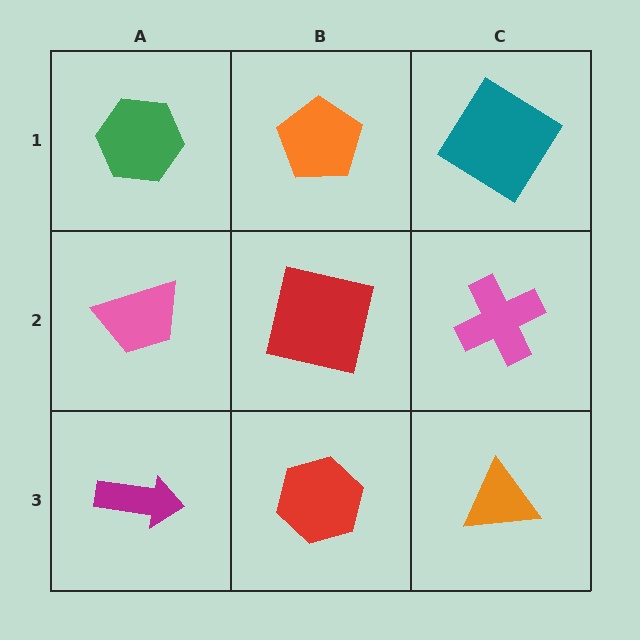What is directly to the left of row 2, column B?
A pink trapezoid.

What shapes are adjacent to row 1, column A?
A pink trapezoid (row 2, column A), an orange pentagon (row 1, column B).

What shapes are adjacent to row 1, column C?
A pink cross (row 2, column C), an orange pentagon (row 1, column B).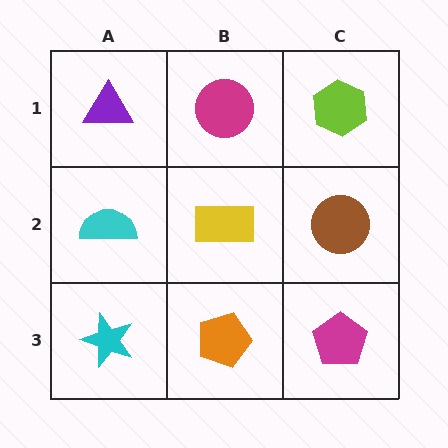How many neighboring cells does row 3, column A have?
2.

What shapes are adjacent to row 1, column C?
A brown circle (row 2, column C), a magenta circle (row 1, column B).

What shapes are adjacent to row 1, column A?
A cyan semicircle (row 2, column A), a magenta circle (row 1, column B).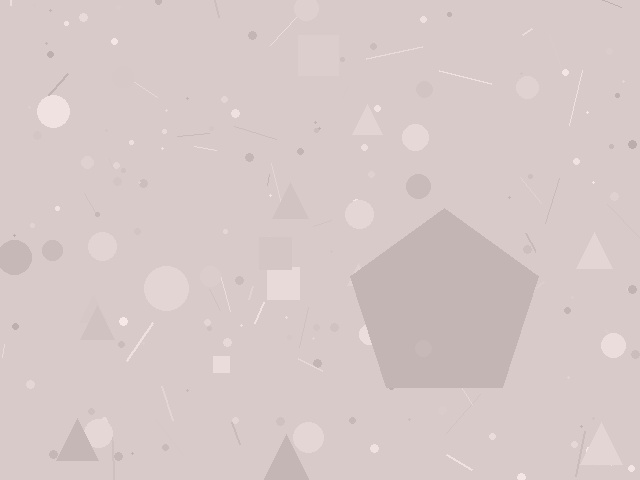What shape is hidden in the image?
A pentagon is hidden in the image.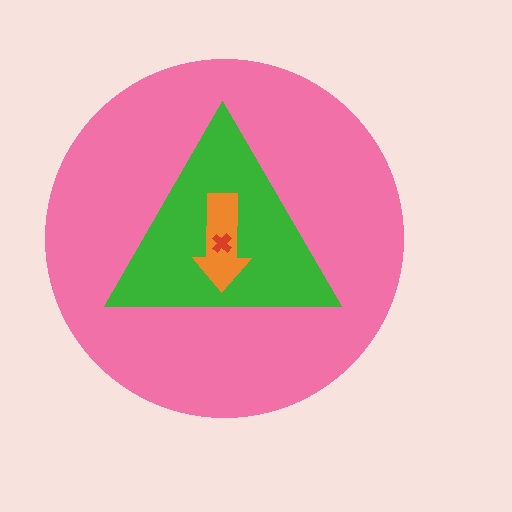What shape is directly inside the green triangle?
The orange arrow.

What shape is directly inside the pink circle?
The green triangle.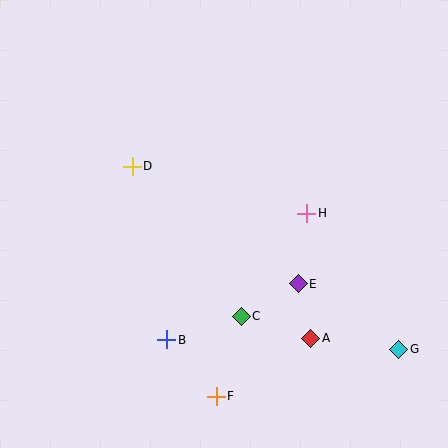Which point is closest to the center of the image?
Point H at (307, 213) is closest to the center.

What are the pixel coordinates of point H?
Point H is at (307, 213).